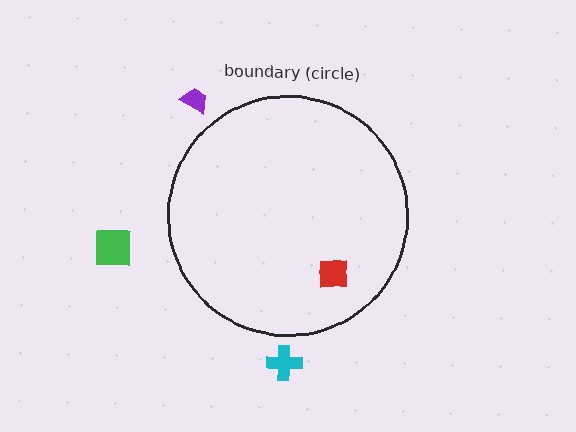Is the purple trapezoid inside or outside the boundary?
Outside.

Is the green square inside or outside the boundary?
Outside.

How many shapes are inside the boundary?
1 inside, 3 outside.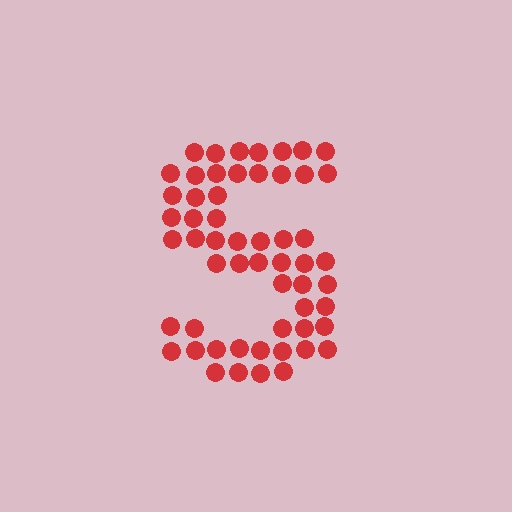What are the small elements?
The small elements are circles.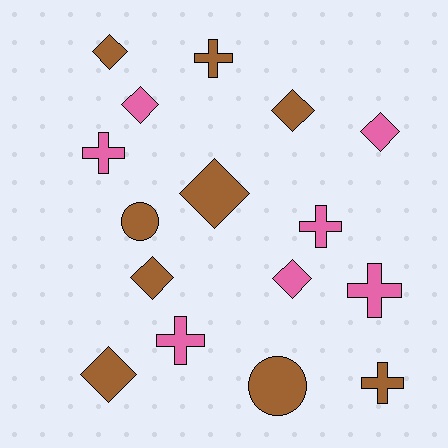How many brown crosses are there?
There are 2 brown crosses.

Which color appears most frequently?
Brown, with 9 objects.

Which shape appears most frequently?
Diamond, with 8 objects.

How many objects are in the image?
There are 16 objects.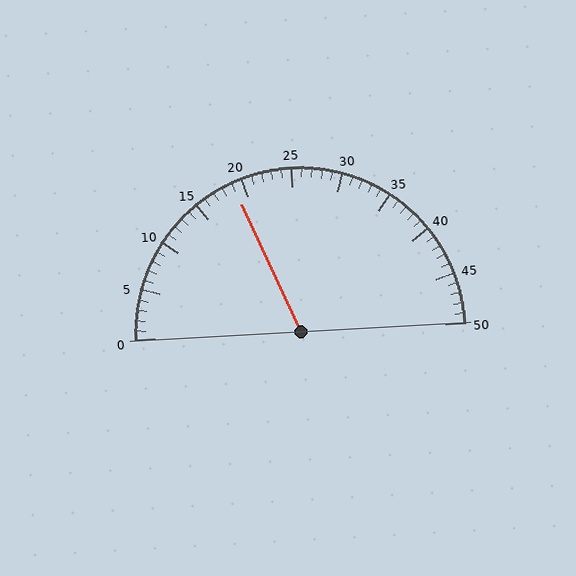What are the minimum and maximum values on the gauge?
The gauge ranges from 0 to 50.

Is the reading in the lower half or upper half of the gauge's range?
The reading is in the lower half of the range (0 to 50).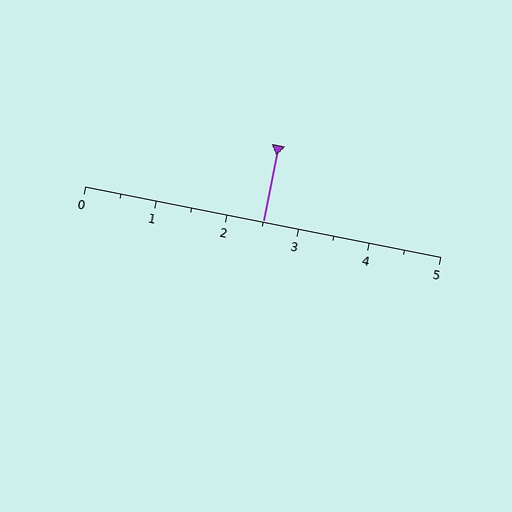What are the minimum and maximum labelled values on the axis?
The axis runs from 0 to 5.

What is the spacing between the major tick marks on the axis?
The major ticks are spaced 1 apart.